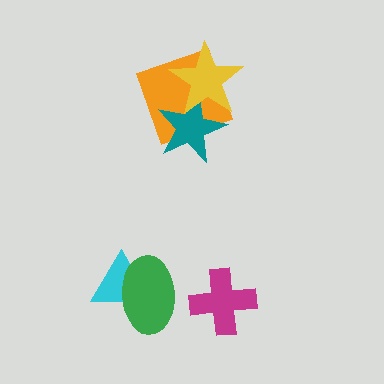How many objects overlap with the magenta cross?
0 objects overlap with the magenta cross.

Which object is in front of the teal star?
The yellow star is in front of the teal star.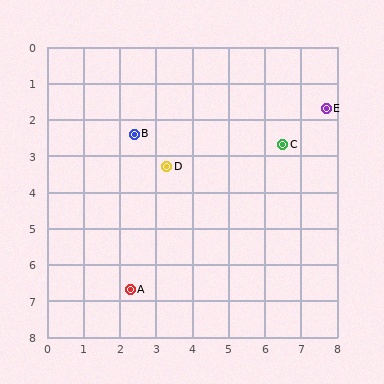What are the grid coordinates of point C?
Point C is at approximately (6.5, 2.7).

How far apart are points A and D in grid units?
Points A and D are about 3.5 grid units apart.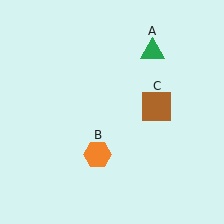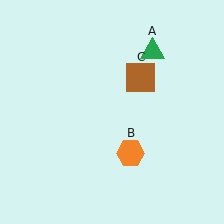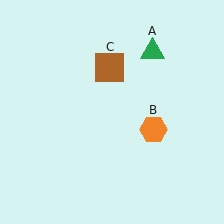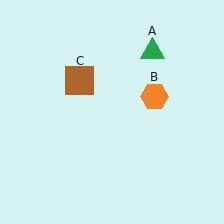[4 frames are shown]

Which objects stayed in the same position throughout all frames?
Green triangle (object A) remained stationary.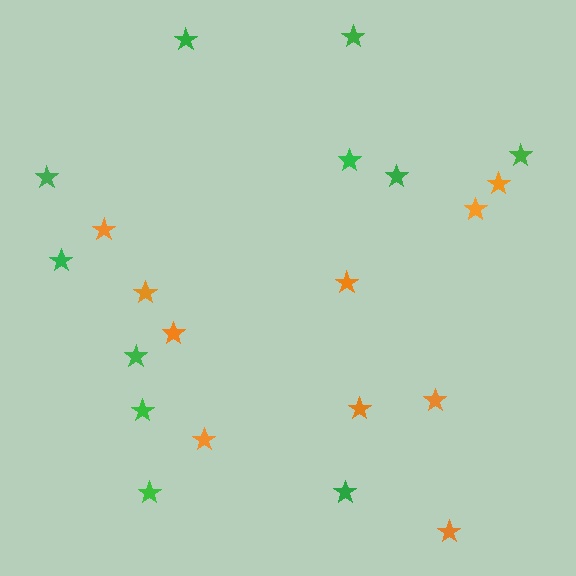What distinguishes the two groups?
There are 2 groups: one group of orange stars (10) and one group of green stars (11).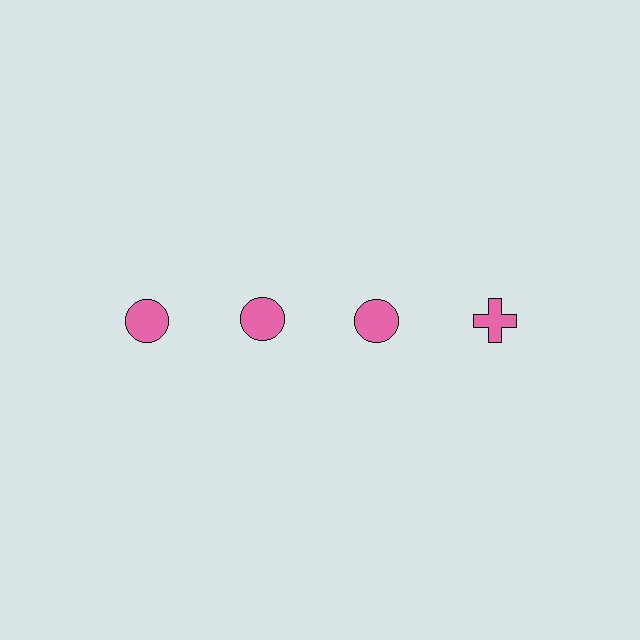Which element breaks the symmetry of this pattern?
The pink cross in the top row, second from right column breaks the symmetry. All other shapes are pink circles.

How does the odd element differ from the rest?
It has a different shape: cross instead of circle.